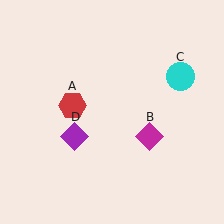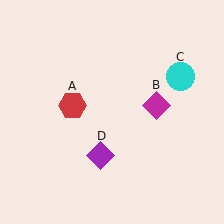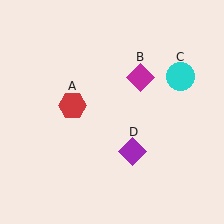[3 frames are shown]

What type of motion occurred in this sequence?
The magenta diamond (object B), purple diamond (object D) rotated counterclockwise around the center of the scene.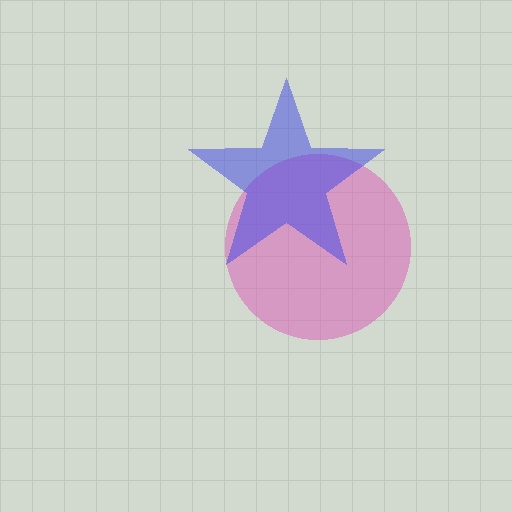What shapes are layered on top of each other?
The layered shapes are: a pink circle, a blue star.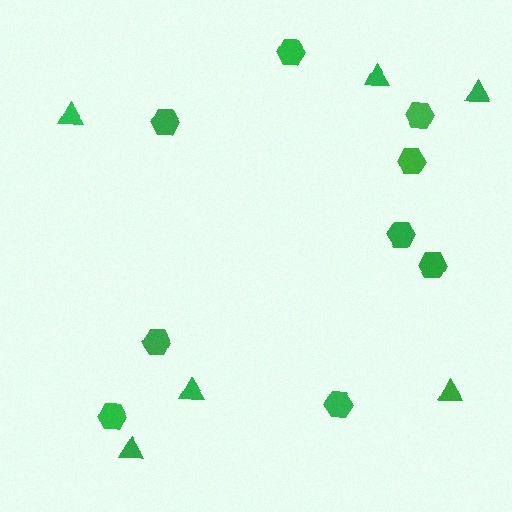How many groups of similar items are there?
There are 2 groups: one group of triangles (6) and one group of hexagons (9).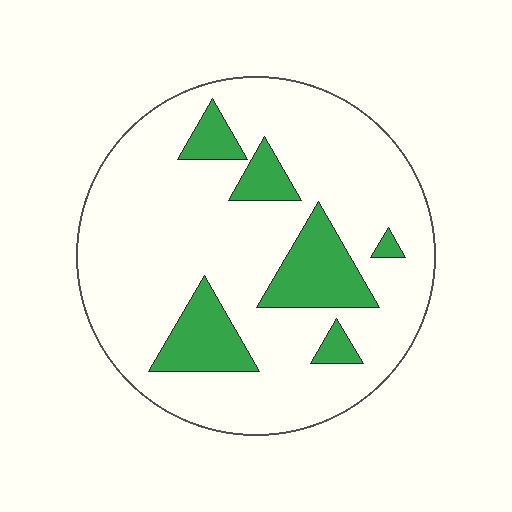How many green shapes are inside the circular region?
6.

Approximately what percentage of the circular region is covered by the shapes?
Approximately 20%.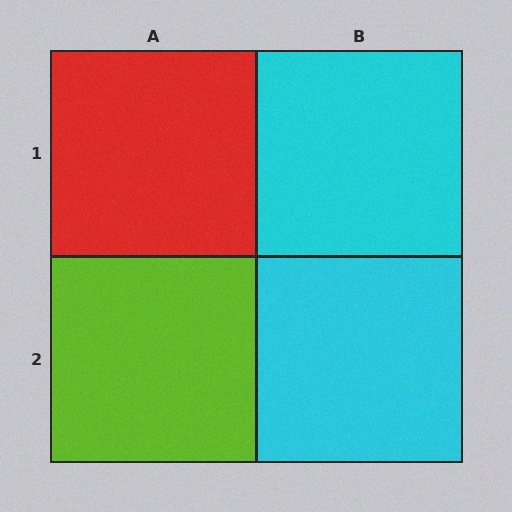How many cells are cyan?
2 cells are cyan.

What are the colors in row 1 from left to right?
Red, cyan.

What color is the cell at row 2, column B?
Cyan.